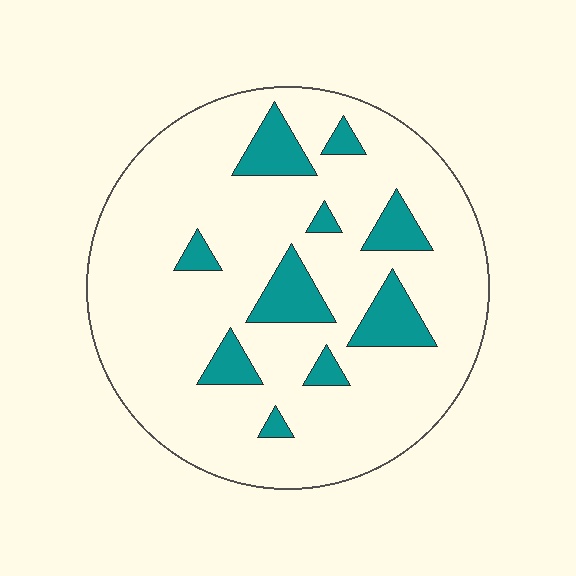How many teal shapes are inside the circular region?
10.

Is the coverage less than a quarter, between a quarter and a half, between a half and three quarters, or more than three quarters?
Less than a quarter.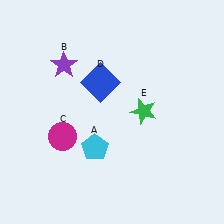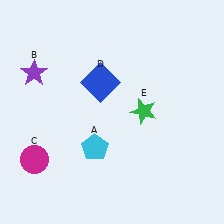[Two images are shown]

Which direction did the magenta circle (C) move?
The magenta circle (C) moved left.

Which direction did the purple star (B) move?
The purple star (B) moved left.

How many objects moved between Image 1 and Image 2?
2 objects moved between the two images.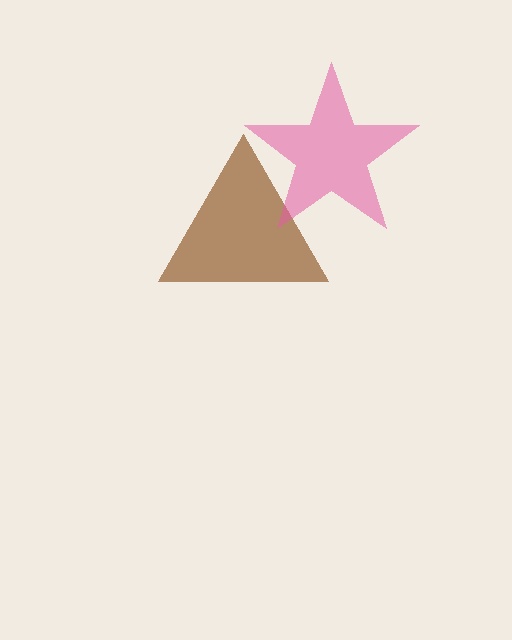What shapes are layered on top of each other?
The layered shapes are: a brown triangle, a pink star.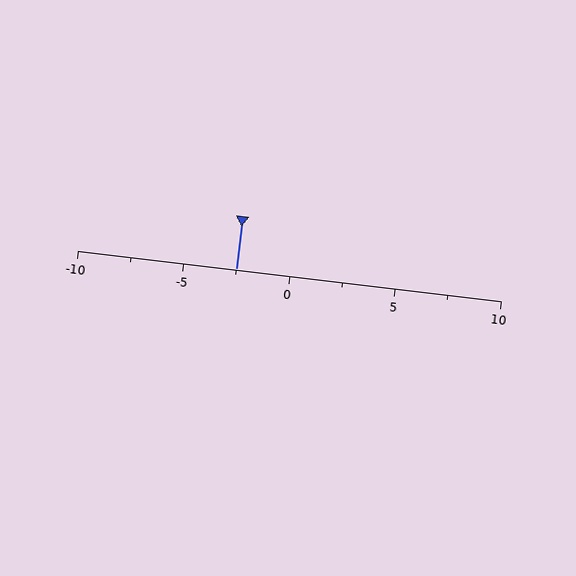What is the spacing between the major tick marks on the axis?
The major ticks are spaced 5 apart.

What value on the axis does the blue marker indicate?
The marker indicates approximately -2.5.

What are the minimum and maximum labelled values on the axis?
The axis runs from -10 to 10.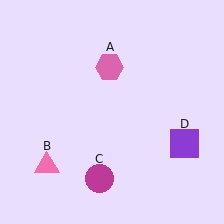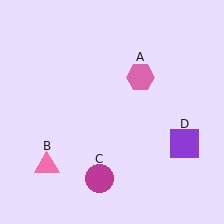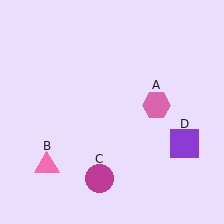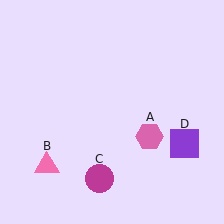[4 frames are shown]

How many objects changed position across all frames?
1 object changed position: pink hexagon (object A).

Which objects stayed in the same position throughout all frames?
Pink triangle (object B) and magenta circle (object C) and purple square (object D) remained stationary.